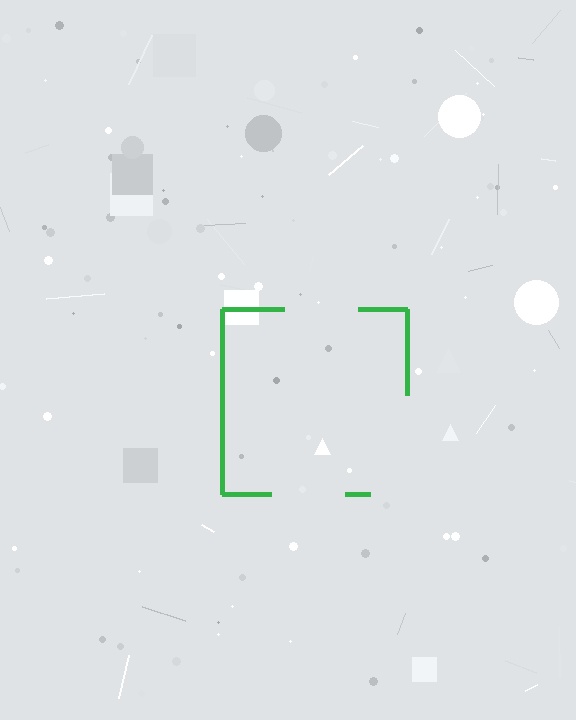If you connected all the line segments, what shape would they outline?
They would outline a square.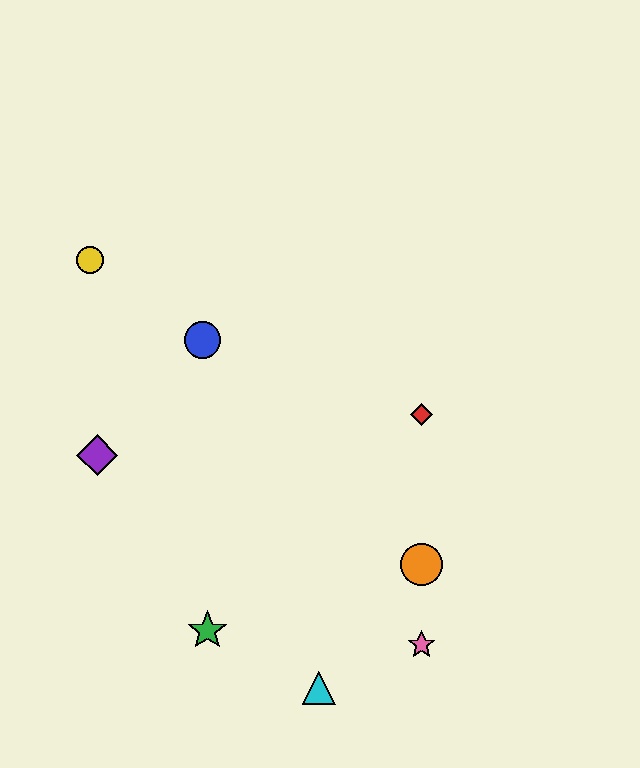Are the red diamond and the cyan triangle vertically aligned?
No, the red diamond is at x≈422 and the cyan triangle is at x≈319.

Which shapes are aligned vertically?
The red diamond, the orange circle, the pink star are aligned vertically.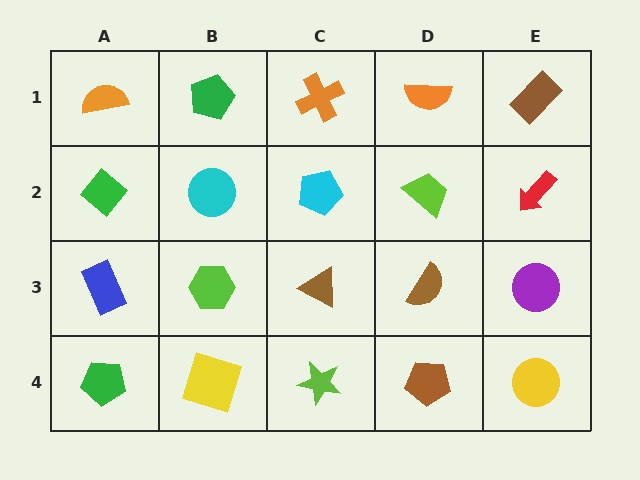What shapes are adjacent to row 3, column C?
A cyan pentagon (row 2, column C), a lime star (row 4, column C), a lime hexagon (row 3, column B), a brown semicircle (row 3, column D).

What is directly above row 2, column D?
An orange semicircle.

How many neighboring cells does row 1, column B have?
3.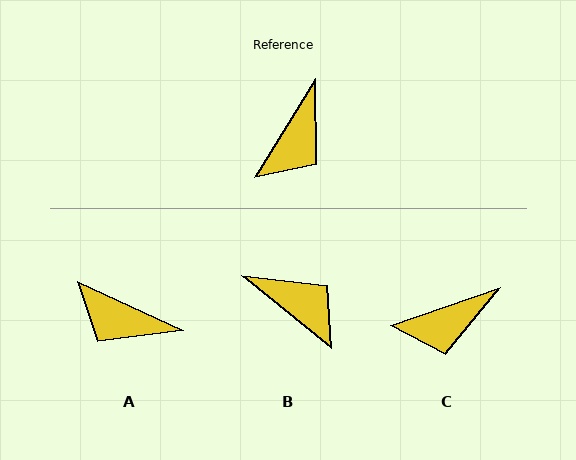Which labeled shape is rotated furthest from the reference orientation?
A, about 83 degrees away.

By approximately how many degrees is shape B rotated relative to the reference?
Approximately 82 degrees counter-clockwise.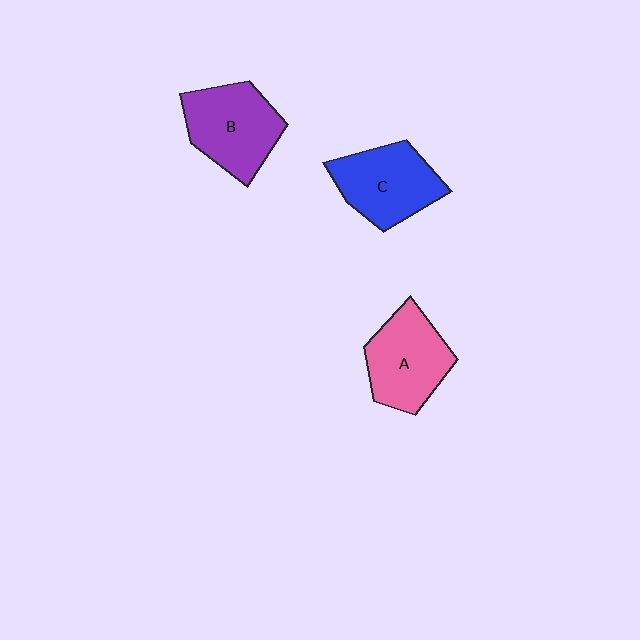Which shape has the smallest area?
Shape A (pink).